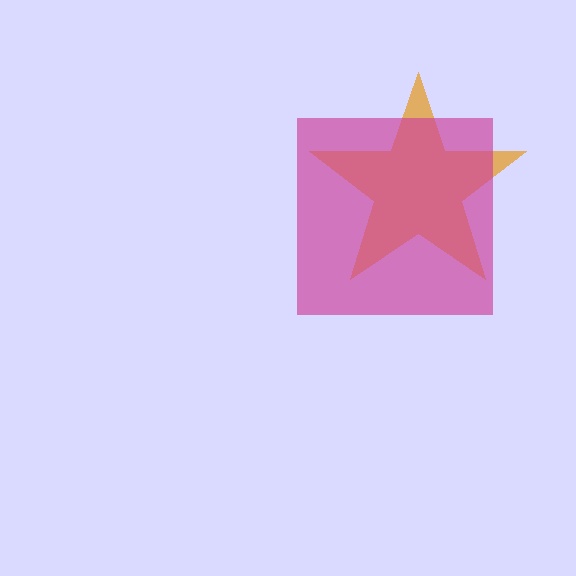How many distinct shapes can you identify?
There are 2 distinct shapes: an orange star, a magenta square.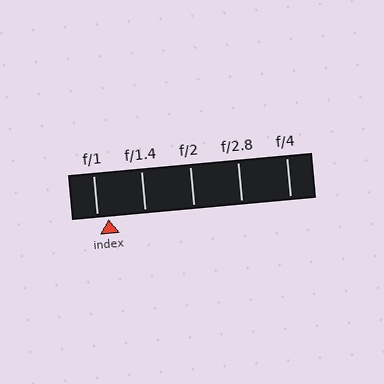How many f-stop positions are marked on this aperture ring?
There are 5 f-stop positions marked.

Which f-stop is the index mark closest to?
The index mark is closest to f/1.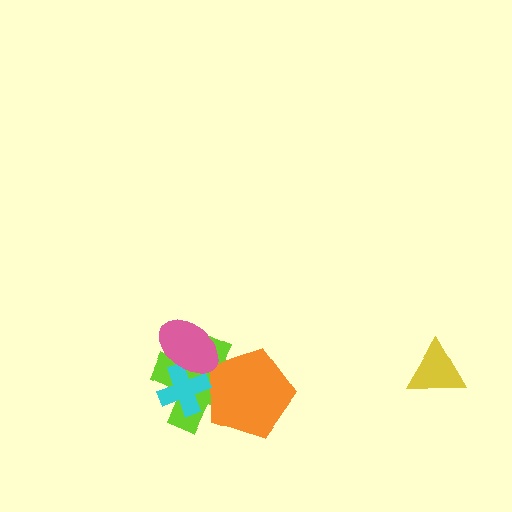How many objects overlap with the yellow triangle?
0 objects overlap with the yellow triangle.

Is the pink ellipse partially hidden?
No, no other shape covers it.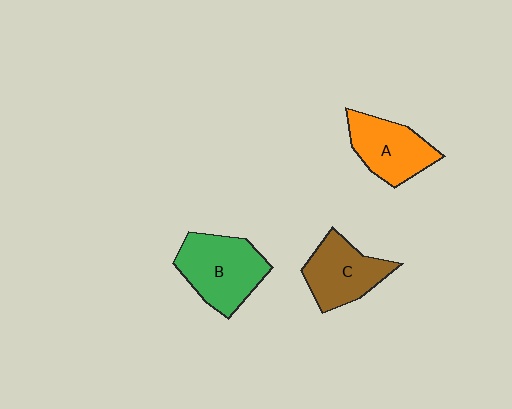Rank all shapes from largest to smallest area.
From largest to smallest: B (green), A (orange), C (brown).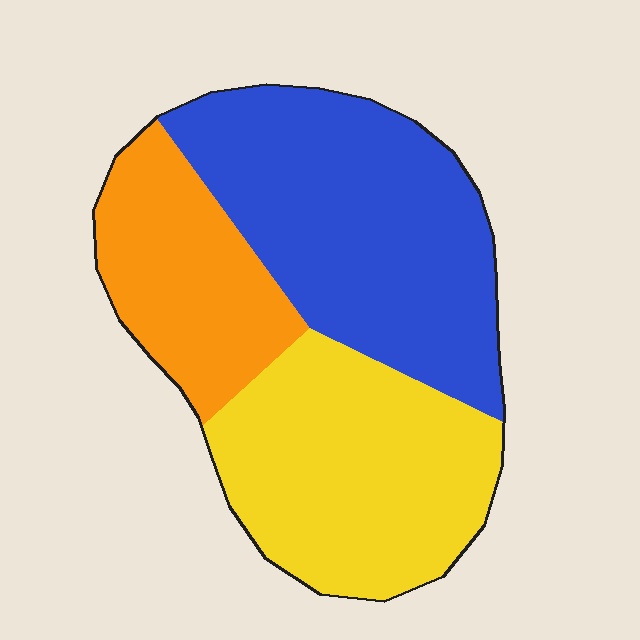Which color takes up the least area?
Orange, at roughly 20%.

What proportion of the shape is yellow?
Yellow covers 35% of the shape.